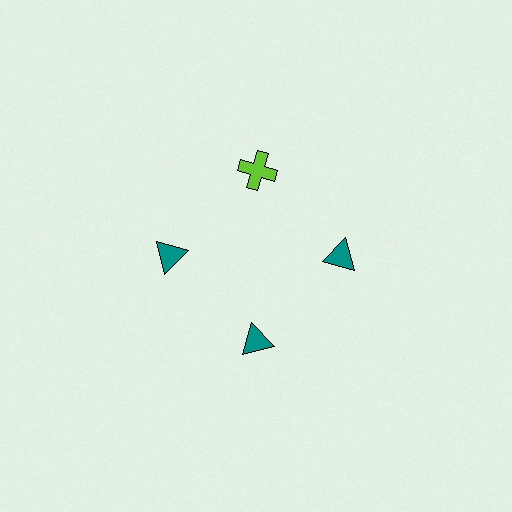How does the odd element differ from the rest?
It differs in both color (lime instead of teal) and shape (cross instead of triangle).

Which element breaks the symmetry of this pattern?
The lime cross at roughly the 12 o'clock position breaks the symmetry. All other shapes are teal triangles.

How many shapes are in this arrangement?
There are 4 shapes arranged in a ring pattern.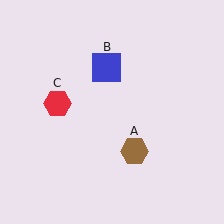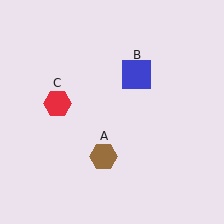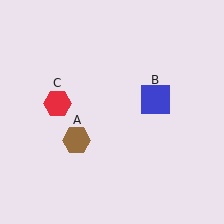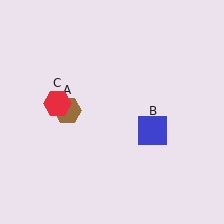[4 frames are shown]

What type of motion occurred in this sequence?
The brown hexagon (object A), blue square (object B) rotated clockwise around the center of the scene.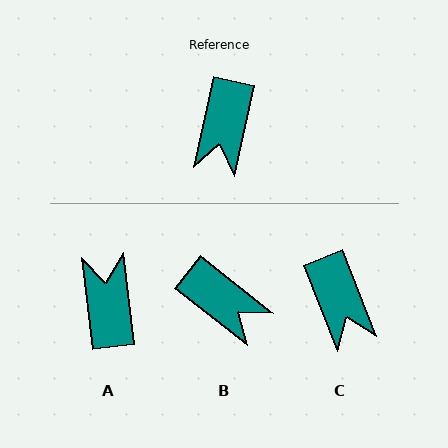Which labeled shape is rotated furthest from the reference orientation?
A, about 160 degrees away.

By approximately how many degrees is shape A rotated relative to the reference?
Approximately 160 degrees clockwise.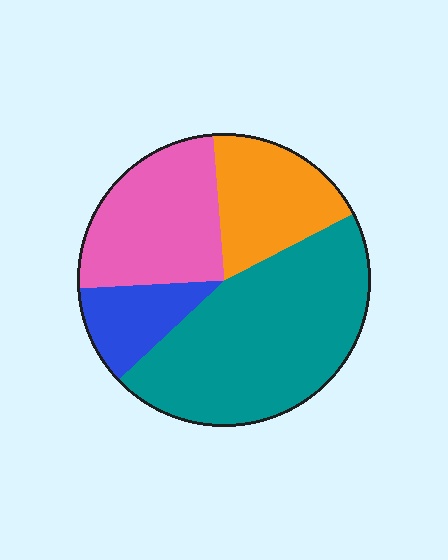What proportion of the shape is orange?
Orange covers roughly 20% of the shape.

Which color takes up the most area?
Teal, at roughly 45%.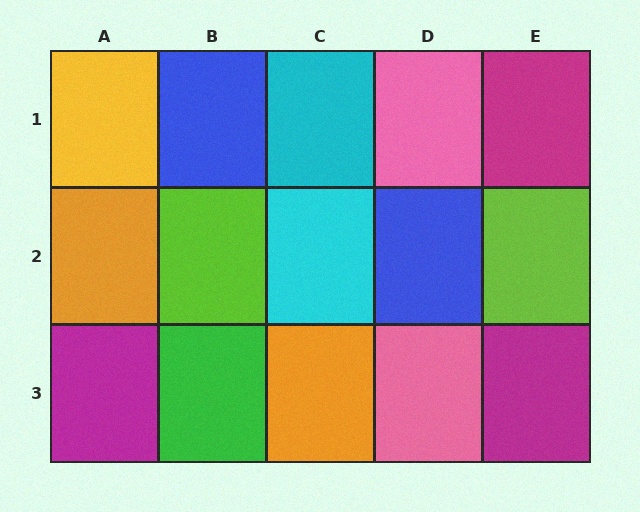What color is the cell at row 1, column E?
Magenta.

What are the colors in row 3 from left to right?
Magenta, green, orange, pink, magenta.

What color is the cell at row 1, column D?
Pink.